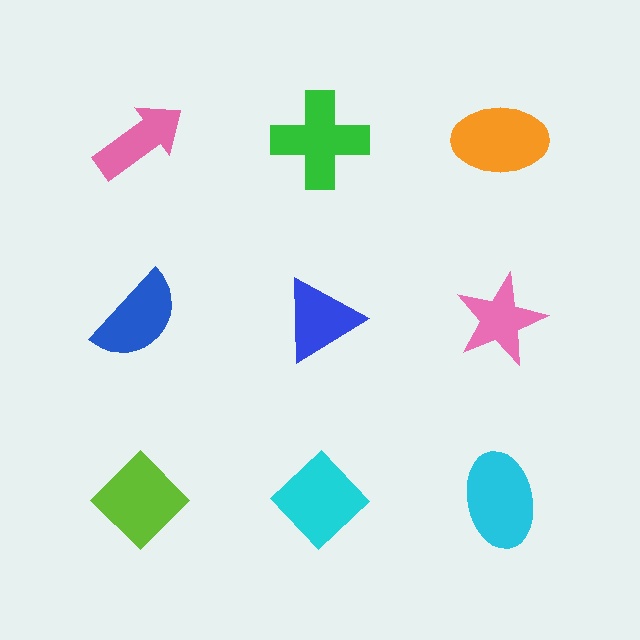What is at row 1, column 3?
An orange ellipse.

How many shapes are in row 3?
3 shapes.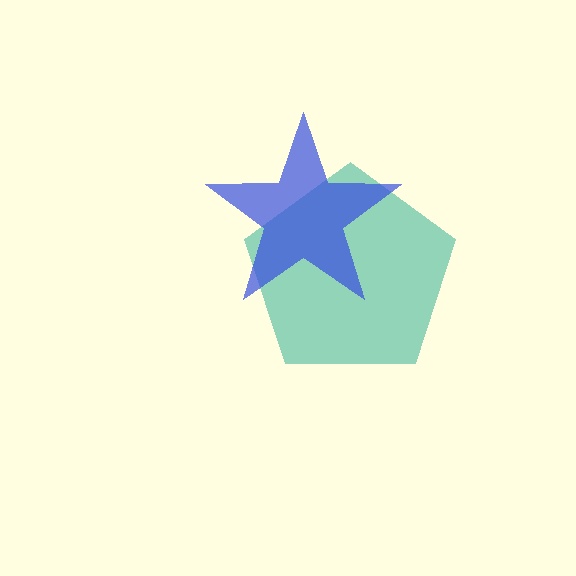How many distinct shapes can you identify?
There are 2 distinct shapes: a teal pentagon, a blue star.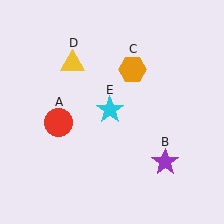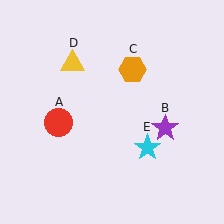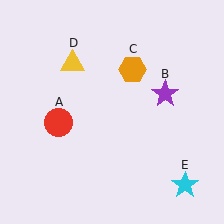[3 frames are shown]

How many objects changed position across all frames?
2 objects changed position: purple star (object B), cyan star (object E).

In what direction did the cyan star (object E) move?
The cyan star (object E) moved down and to the right.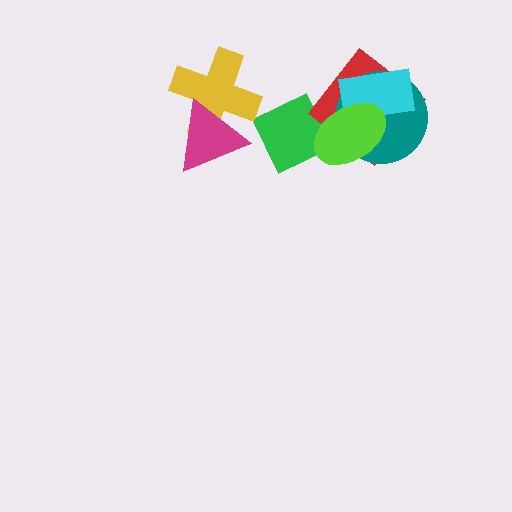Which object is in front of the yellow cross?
The magenta triangle is in front of the yellow cross.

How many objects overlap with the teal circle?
3 objects overlap with the teal circle.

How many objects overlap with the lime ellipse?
4 objects overlap with the lime ellipse.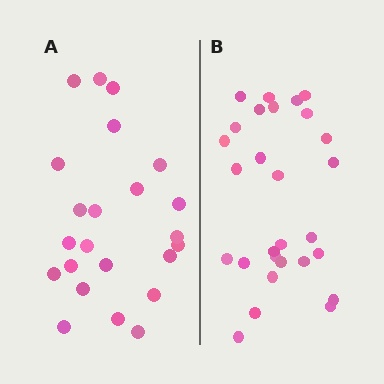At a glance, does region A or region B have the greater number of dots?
Region B (the right region) has more dots.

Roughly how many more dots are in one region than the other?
Region B has about 5 more dots than region A.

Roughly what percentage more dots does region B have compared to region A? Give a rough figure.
About 20% more.